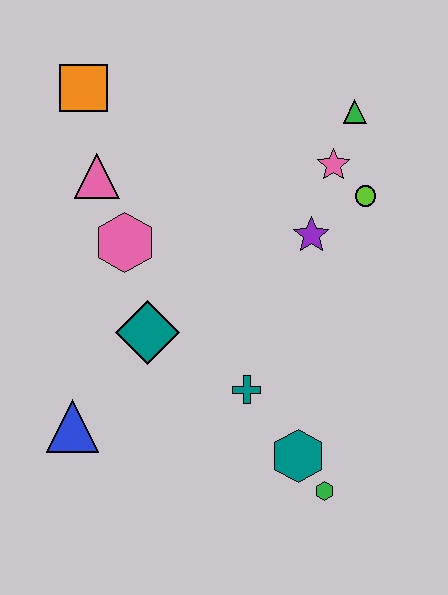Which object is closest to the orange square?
The pink triangle is closest to the orange square.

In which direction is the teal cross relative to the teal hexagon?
The teal cross is above the teal hexagon.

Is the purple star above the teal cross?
Yes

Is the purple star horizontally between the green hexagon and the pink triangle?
Yes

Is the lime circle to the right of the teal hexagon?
Yes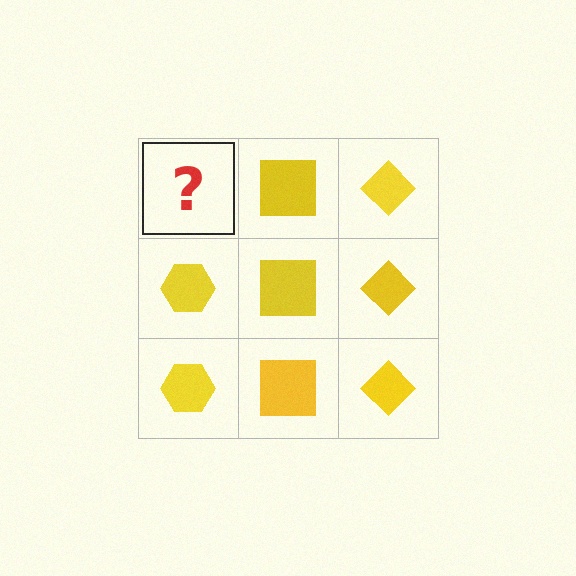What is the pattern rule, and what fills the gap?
The rule is that each column has a consistent shape. The gap should be filled with a yellow hexagon.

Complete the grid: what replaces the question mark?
The question mark should be replaced with a yellow hexagon.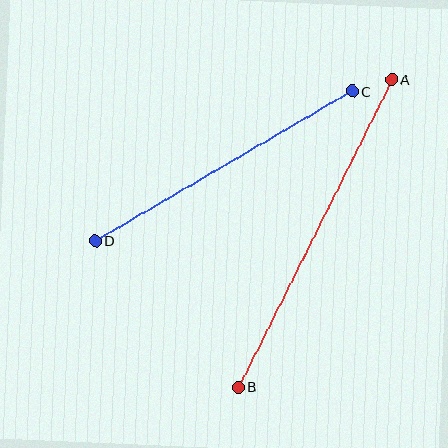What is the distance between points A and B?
The distance is approximately 344 pixels.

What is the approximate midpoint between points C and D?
The midpoint is at approximately (224, 166) pixels.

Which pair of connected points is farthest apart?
Points A and B are farthest apart.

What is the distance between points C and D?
The distance is approximately 297 pixels.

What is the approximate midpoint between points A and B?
The midpoint is at approximately (315, 233) pixels.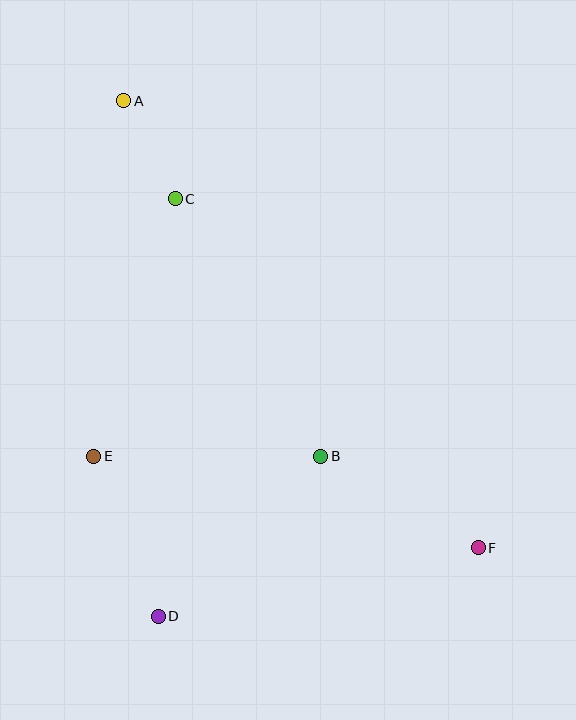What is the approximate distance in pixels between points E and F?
The distance between E and F is approximately 395 pixels.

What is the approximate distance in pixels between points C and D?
The distance between C and D is approximately 418 pixels.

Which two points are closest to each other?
Points A and C are closest to each other.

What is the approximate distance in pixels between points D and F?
The distance between D and F is approximately 327 pixels.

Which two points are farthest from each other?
Points A and F are farthest from each other.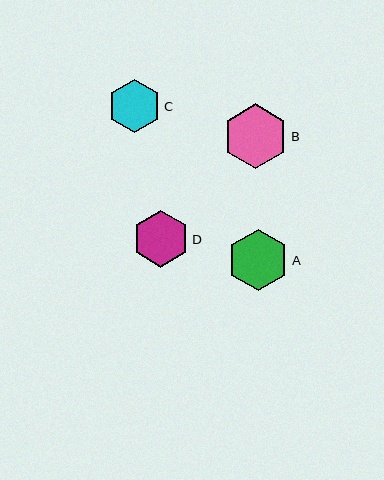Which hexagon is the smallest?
Hexagon C is the smallest with a size of approximately 53 pixels.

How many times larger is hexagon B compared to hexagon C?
Hexagon B is approximately 1.2 times the size of hexagon C.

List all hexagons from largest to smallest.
From largest to smallest: B, A, D, C.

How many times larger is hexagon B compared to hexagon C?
Hexagon B is approximately 1.2 times the size of hexagon C.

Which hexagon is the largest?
Hexagon B is the largest with a size of approximately 65 pixels.